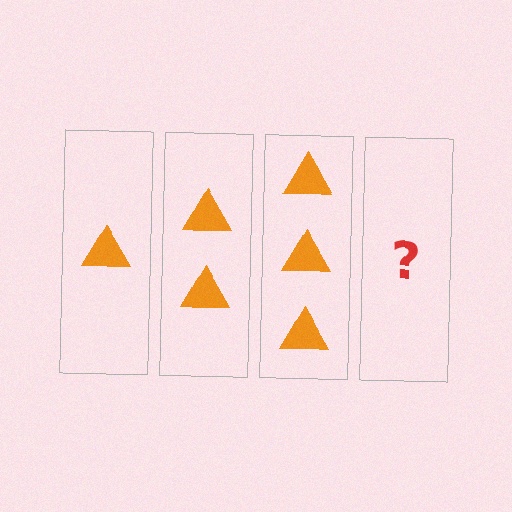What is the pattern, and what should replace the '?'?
The pattern is that each step adds one more triangle. The '?' should be 4 triangles.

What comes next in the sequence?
The next element should be 4 triangles.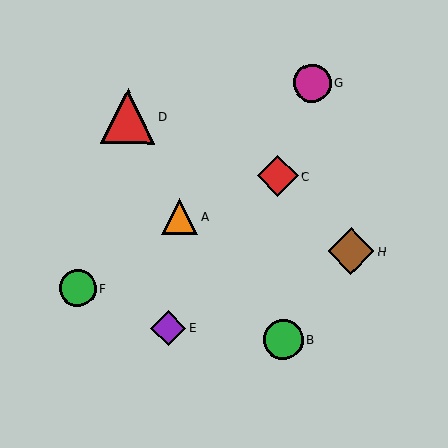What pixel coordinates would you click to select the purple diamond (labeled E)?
Click at (168, 328) to select the purple diamond E.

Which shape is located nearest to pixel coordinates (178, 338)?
The purple diamond (labeled E) at (168, 328) is nearest to that location.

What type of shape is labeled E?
Shape E is a purple diamond.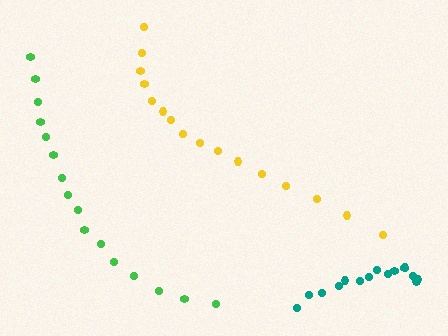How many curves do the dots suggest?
There are 3 distinct paths.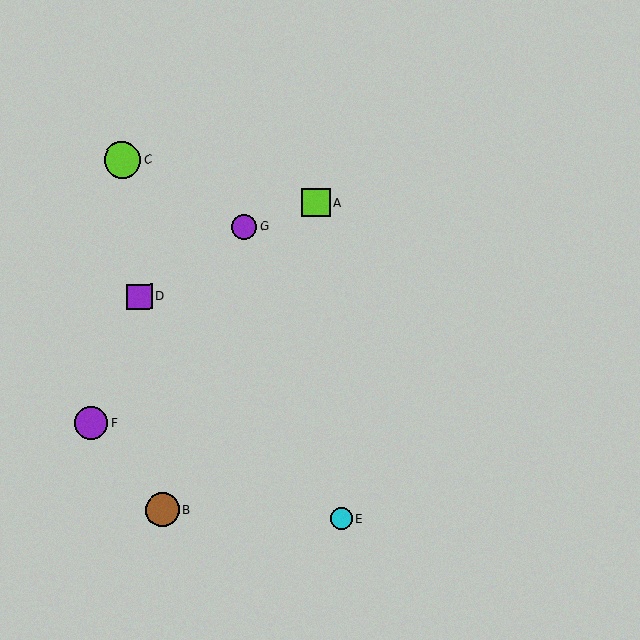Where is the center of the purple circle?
The center of the purple circle is at (244, 227).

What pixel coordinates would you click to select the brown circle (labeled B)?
Click at (162, 510) to select the brown circle B.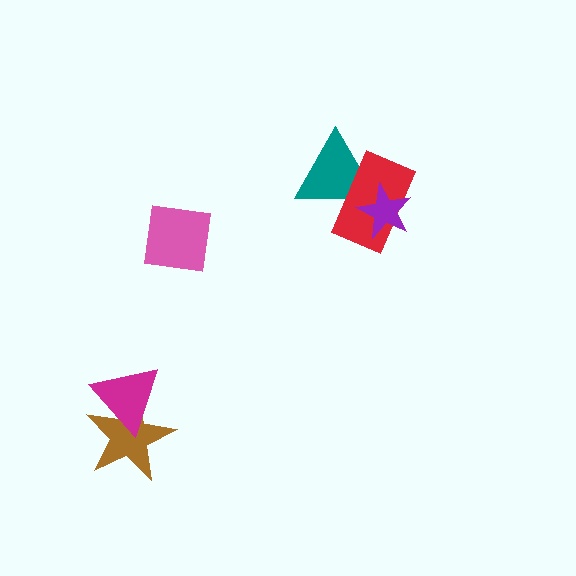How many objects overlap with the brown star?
1 object overlaps with the brown star.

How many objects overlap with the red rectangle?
2 objects overlap with the red rectangle.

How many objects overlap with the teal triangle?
2 objects overlap with the teal triangle.